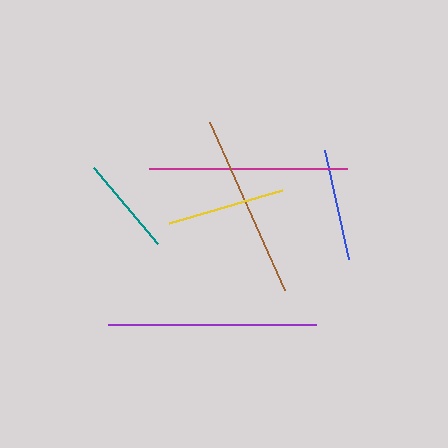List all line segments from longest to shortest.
From longest to shortest: purple, magenta, brown, yellow, blue, teal.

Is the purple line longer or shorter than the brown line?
The purple line is longer than the brown line.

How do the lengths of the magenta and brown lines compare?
The magenta and brown lines are approximately the same length.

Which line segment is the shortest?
The teal line is the shortest at approximately 100 pixels.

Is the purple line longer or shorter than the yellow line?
The purple line is longer than the yellow line.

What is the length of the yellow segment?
The yellow segment is approximately 118 pixels long.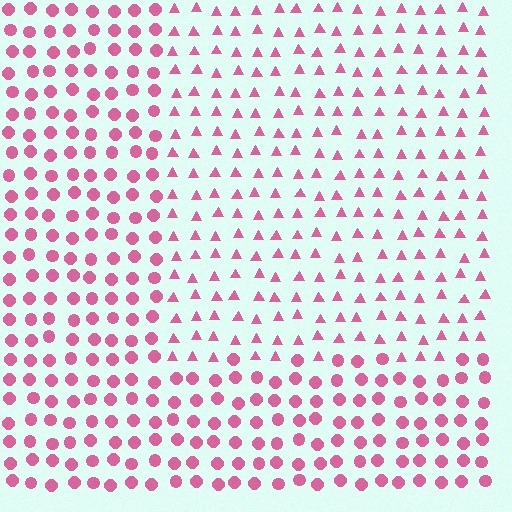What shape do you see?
I see a rectangle.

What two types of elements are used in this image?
The image uses triangles inside the rectangle region and circles outside it.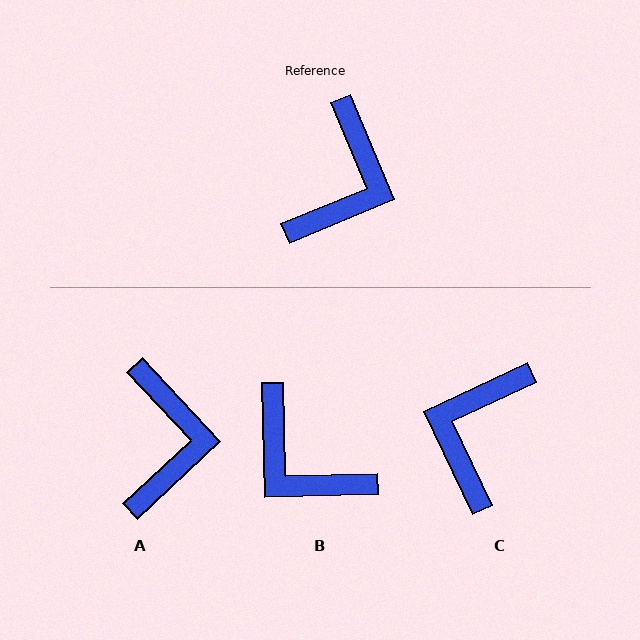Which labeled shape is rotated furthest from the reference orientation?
C, about 177 degrees away.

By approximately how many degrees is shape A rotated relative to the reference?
Approximately 21 degrees counter-clockwise.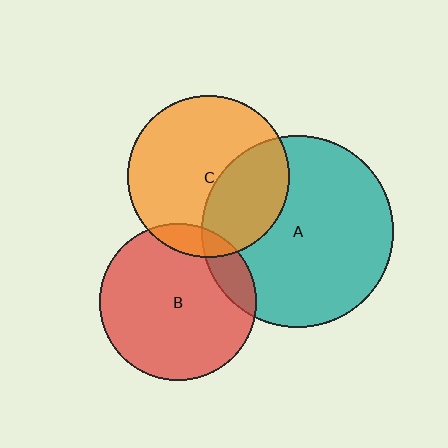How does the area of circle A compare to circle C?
Approximately 1.4 times.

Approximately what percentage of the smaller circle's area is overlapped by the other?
Approximately 15%.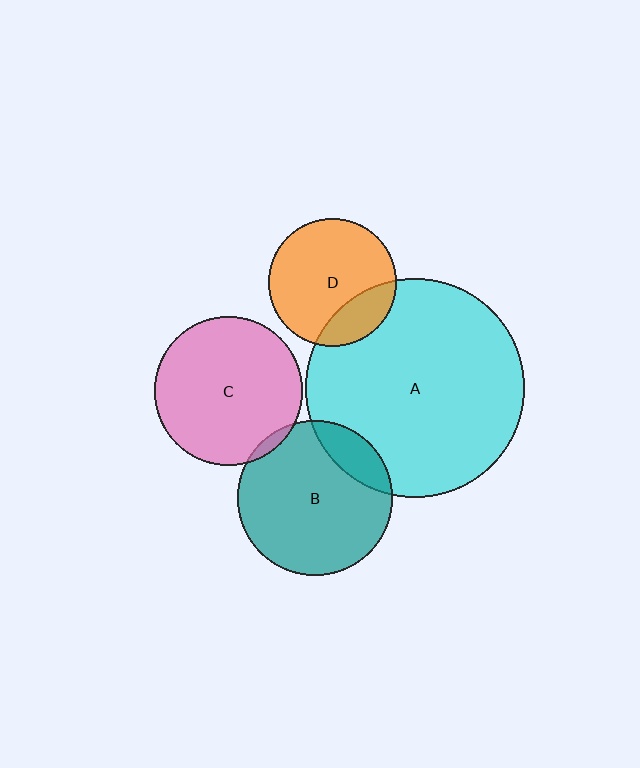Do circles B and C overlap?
Yes.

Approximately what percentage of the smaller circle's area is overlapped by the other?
Approximately 5%.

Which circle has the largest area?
Circle A (cyan).